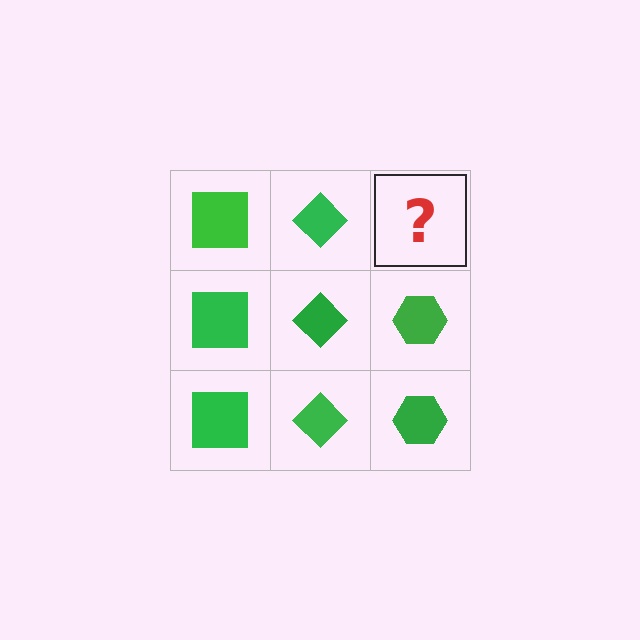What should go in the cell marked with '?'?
The missing cell should contain a green hexagon.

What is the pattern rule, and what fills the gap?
The rule is that each column has a consistent shape. The gap should be filled with a green hexagon.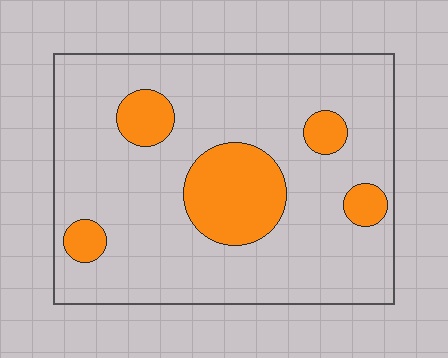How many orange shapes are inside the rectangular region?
5.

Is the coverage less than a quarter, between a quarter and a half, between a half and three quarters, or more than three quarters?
Less than a quarter.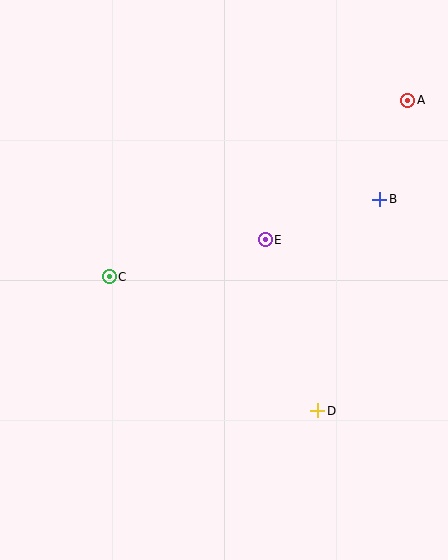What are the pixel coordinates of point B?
Point B is at (380, 199).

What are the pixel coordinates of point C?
Point C is at (109, 277).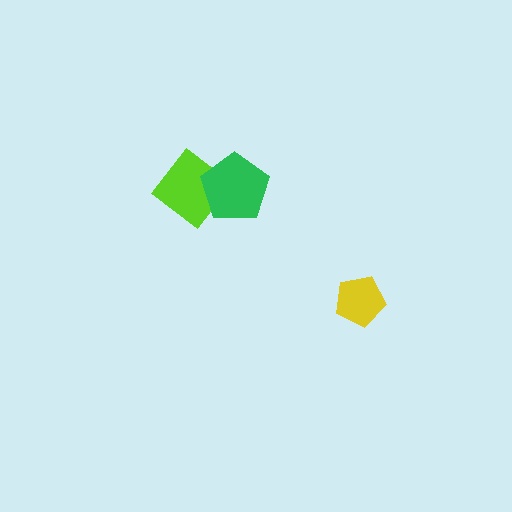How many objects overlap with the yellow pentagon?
0 objects overlap with the yellow pentagon.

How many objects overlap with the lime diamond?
1 object overlaps with the lime diamond.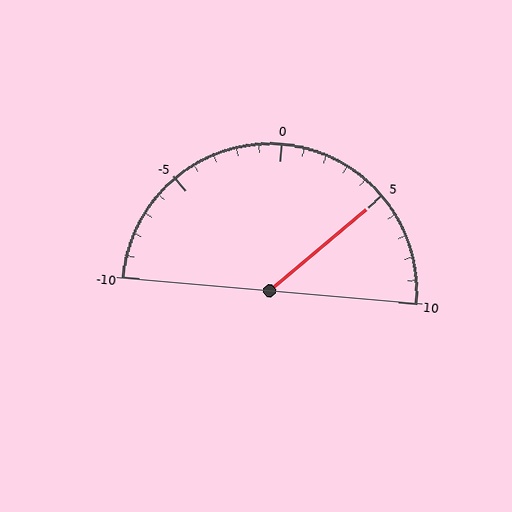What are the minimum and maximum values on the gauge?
The gauge ranges from -10 to 10.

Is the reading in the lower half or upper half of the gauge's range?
The reading is in the upper half of the range (-10 to 10).